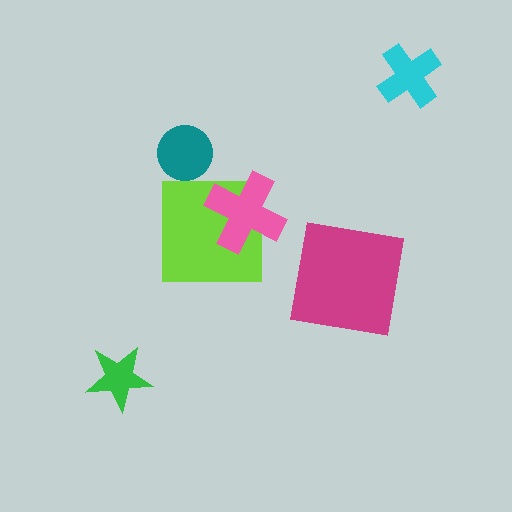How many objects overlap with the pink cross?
1 object overlaps with the pink cross.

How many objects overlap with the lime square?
1 object overlaps with the lime square.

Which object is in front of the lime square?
The pink cross is in front of the lime square.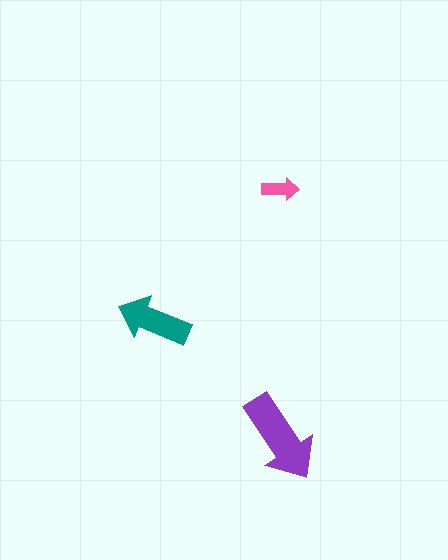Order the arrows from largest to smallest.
the purple one, the teal one, the pink one.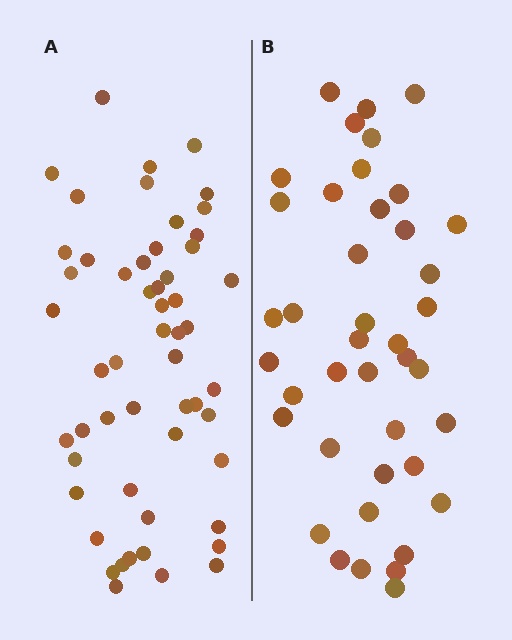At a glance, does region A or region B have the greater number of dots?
Region A (the left region) has more dots.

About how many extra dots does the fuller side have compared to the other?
Region A has approximately 15 more dots than region B.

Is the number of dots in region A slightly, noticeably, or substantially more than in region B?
Region A has noticeably more, but not dramatically so. The ratio is roughly 1.3 to 1.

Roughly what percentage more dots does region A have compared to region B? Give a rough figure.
About 30% more.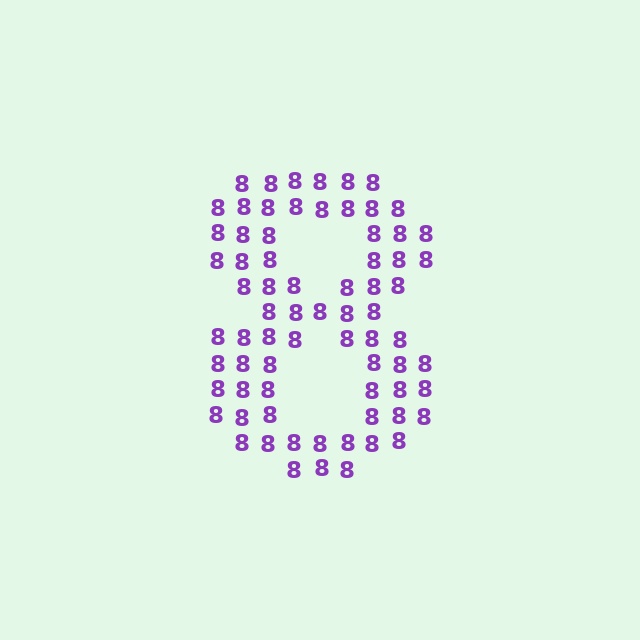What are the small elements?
The small elements are digit 8's.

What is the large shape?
The large shape is the digit 8.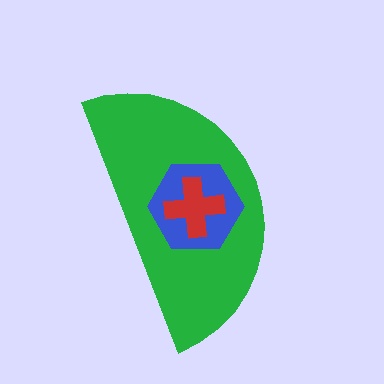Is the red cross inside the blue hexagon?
Yes.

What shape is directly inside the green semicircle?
The blue hexagon.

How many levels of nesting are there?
3.